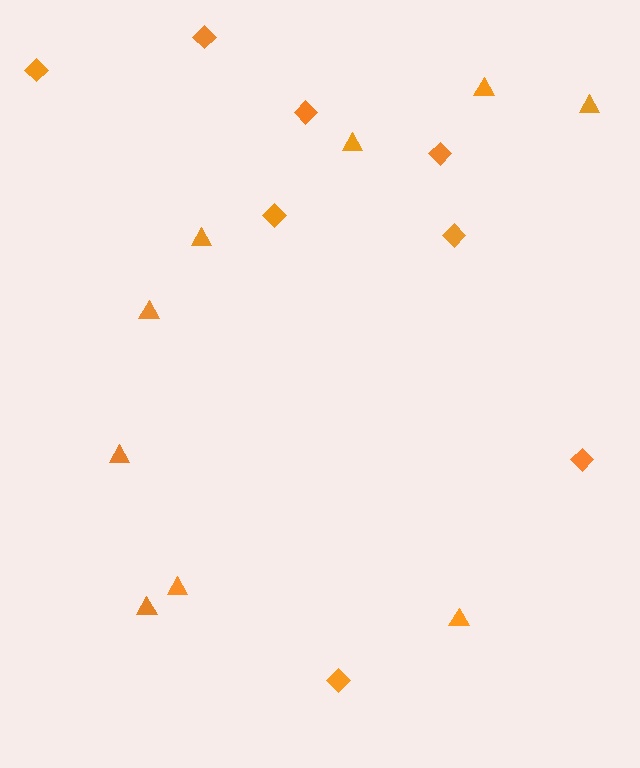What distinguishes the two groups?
There are 2 groups: one group of triangles (9) and one group of diamonds (8).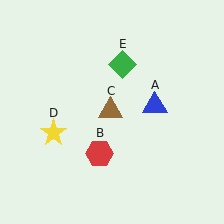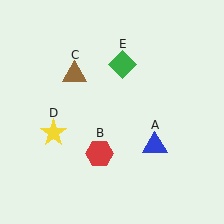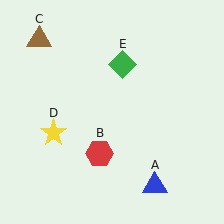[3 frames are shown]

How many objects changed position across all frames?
2 objects changed position: blue triangle (object A), brown triangle (object C).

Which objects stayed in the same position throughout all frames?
Red hexagon (object B) and yellow star (object D) and green diamond (object E) remained stationary.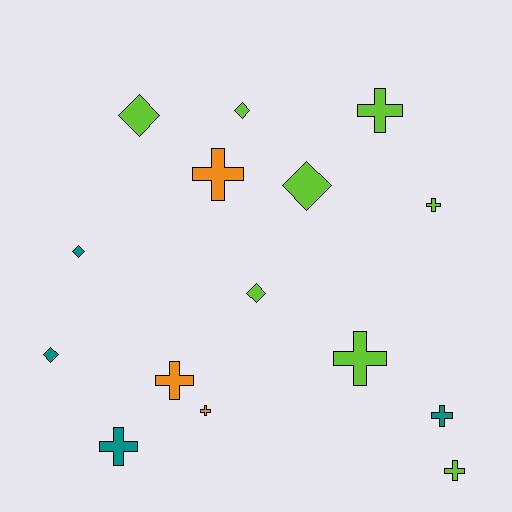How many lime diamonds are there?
There are 4 lime diamonds.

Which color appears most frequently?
Lime, with 8 objects.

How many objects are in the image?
There are 15 objects.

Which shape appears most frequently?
Cross, with 9 objects.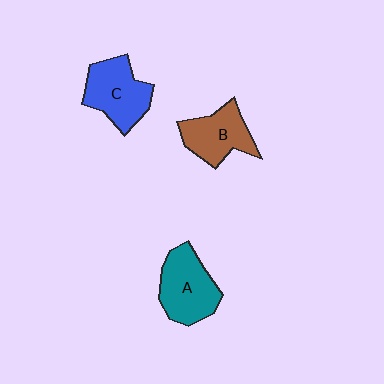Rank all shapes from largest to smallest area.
From largest to smallest: A (teal), C (blue), B (brown).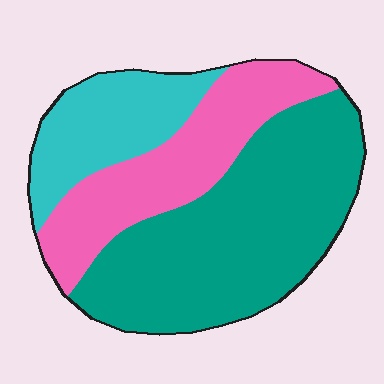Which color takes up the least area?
Cyan, at roughly 20%.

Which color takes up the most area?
Teal, at roughly 50%.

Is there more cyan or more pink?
Pink.